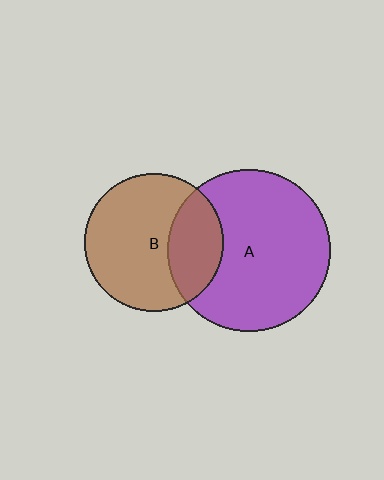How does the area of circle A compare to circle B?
Approximately 1.4 times.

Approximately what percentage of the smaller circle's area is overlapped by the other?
Approximately 30%.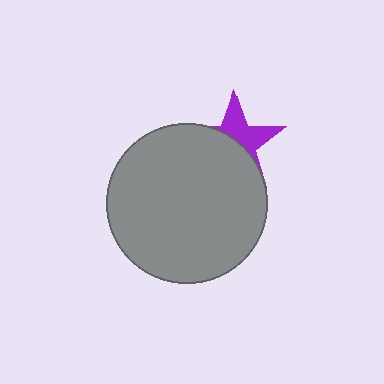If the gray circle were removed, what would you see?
You would see the complete purple star.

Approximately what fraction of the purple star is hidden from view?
Roughly 57% of the purple star is hidden behind the gray circle.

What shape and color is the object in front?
The object in front is a gray circle.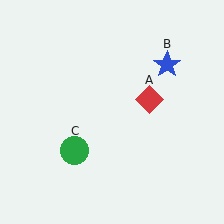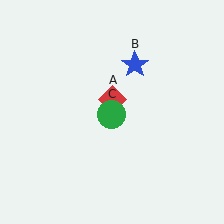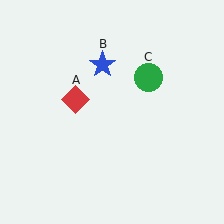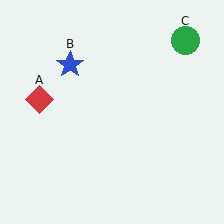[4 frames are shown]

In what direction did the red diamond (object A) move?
The red diamond (object A) moved left.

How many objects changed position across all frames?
3 objects changed position: red diamond (object A), blue star (object B), green circle (object C).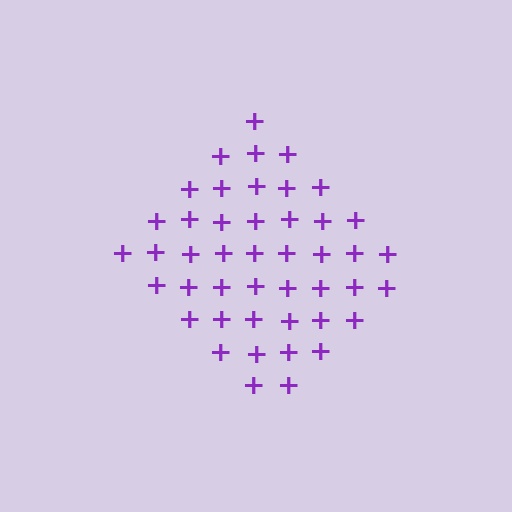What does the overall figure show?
The overall figure shows a diamond.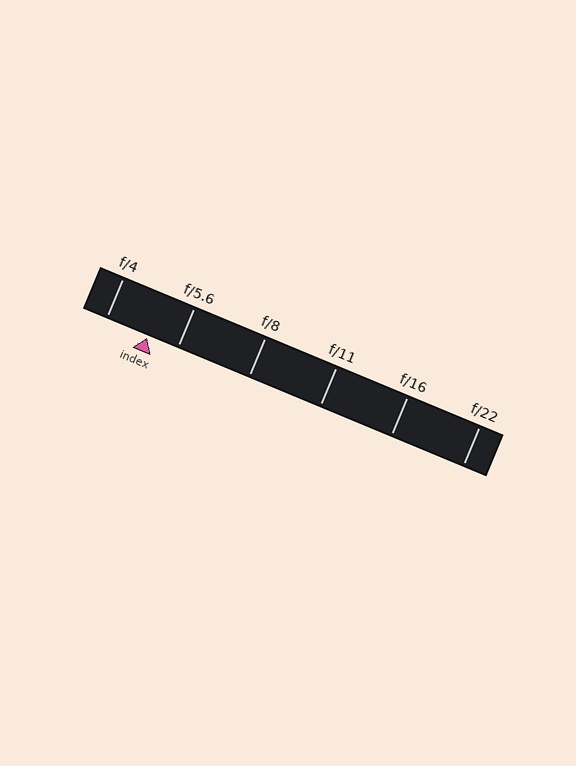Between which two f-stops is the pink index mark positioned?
The index mark is between f/4 and f/5.6.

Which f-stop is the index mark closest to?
The index mark is closest to f/5.6.